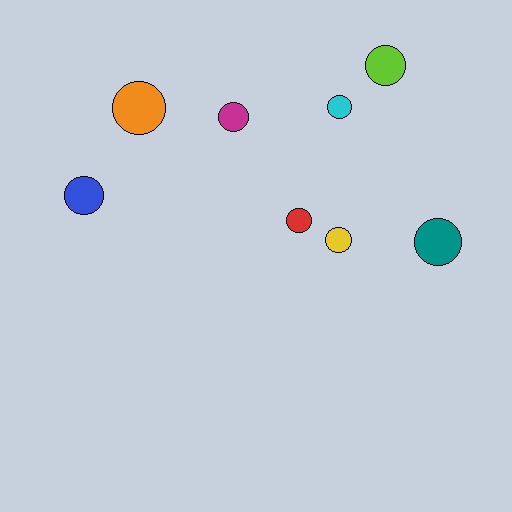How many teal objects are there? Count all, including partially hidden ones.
There is 1 teal object.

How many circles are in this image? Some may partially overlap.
There are 8 circles.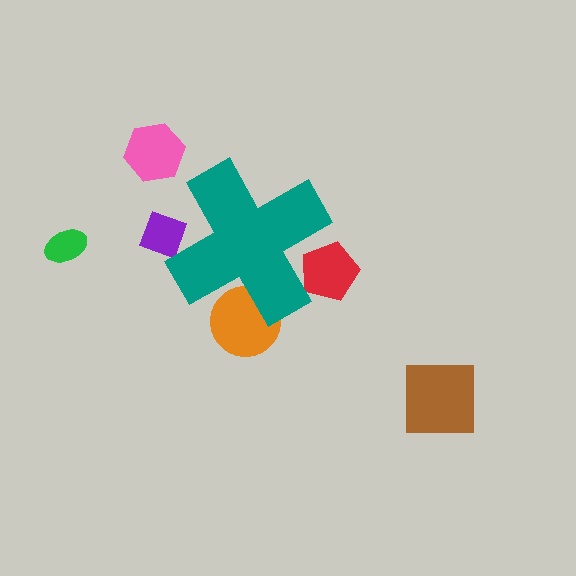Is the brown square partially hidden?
No, the brown square is fully visible.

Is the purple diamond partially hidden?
Yes, the purple diamond is partially hidden behind the teal cross.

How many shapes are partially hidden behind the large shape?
3 shapes are partially hidden.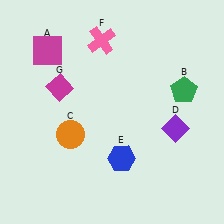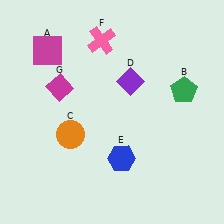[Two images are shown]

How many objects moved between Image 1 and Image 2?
1 object moved between the two images.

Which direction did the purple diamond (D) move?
The purple diamond (D) moved up.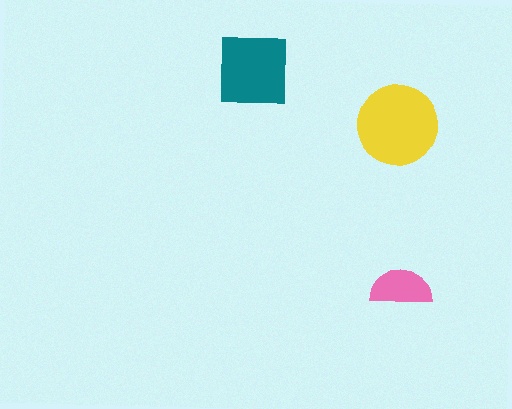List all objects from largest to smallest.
The yellow circle, the teal square, the pink semicircle.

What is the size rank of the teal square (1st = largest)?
2nd.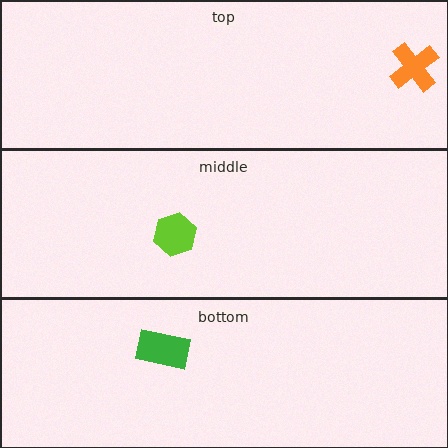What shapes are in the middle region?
The lime hexagon.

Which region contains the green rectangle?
The bottom region.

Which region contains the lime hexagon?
The middle region.